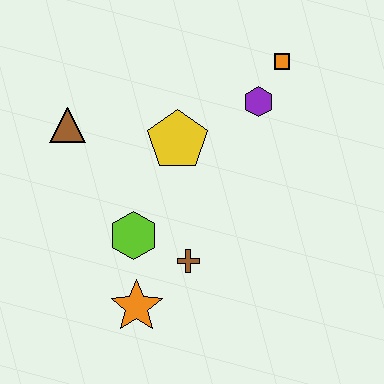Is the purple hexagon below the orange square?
Yes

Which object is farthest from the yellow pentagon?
The orange star is farthest from the yellow pentagon.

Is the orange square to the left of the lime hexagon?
No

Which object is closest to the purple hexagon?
The orange square is closest to the purple hexagon.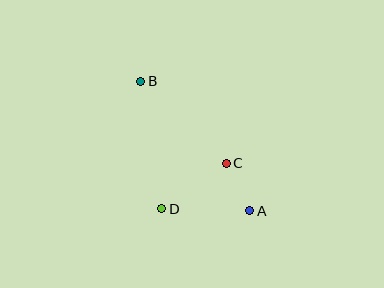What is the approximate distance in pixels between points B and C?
The distance between B and C is approximately 118 pixels.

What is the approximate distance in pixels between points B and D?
The distance between B and D is approximately 129 pixels.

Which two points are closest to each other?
Points A and C are closest to each other.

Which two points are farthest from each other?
Points A and B are farthest from each other.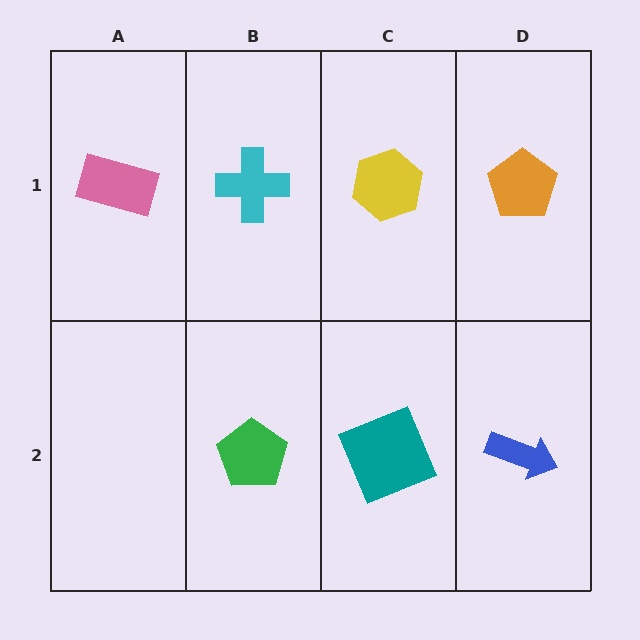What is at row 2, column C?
A teal square.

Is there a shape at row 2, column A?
No, that cell is empty.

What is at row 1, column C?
A yellow hexagon.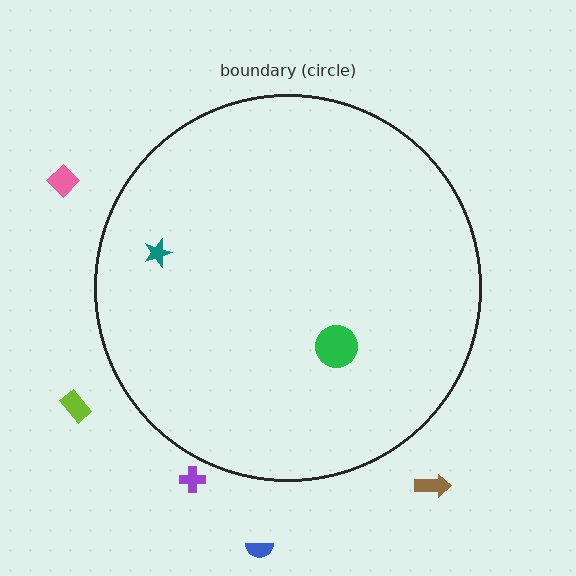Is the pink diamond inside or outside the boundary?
Outside.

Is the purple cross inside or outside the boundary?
Outside.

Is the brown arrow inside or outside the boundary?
Outside.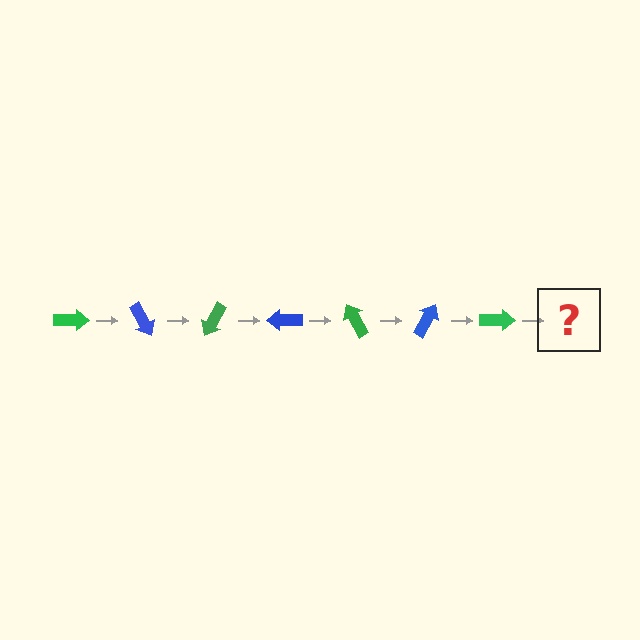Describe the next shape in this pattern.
It should be a blue arrow, rotated 420 degrees from the start.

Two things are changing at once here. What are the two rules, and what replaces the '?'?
The two rules are that it rotates 60 degrees each step and the color cycles through green and blue. The '?' should be a blue arrow, rotated 420 degrees from the start.